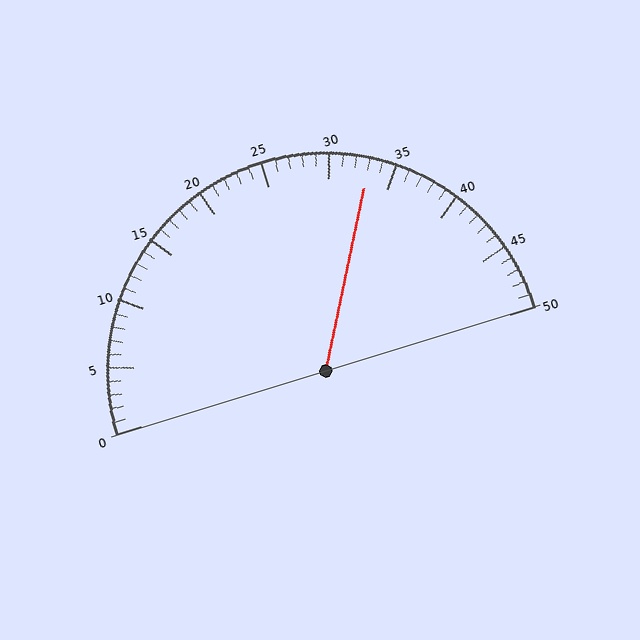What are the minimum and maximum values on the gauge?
The gauge ranges from 0 to 50.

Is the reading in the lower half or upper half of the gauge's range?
The reading is in the upper half of the range (0 to 50).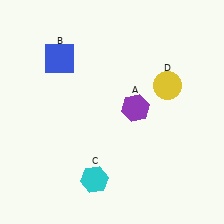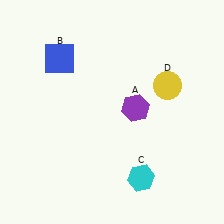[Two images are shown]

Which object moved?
The cyan hexagon (C) moved right.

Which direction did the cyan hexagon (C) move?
The cyan hexagon (C) moved right.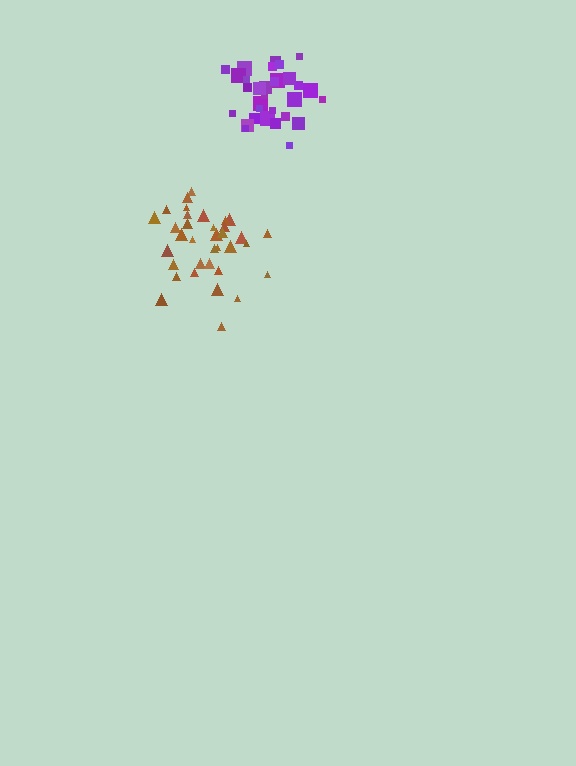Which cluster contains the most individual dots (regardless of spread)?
Brown (35).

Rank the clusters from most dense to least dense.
purple, brown.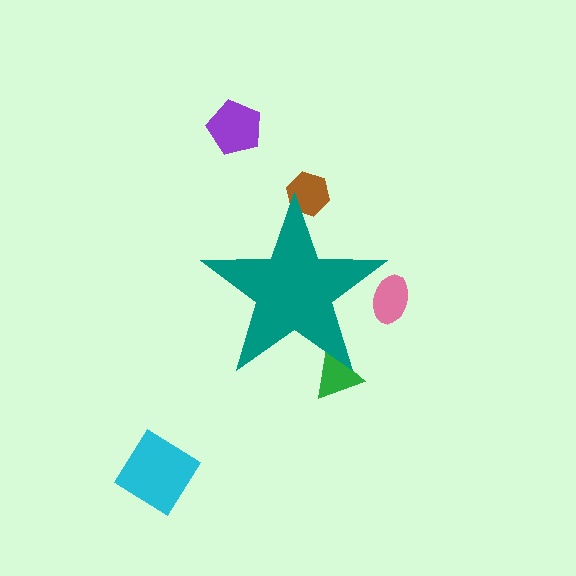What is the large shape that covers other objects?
A teal star.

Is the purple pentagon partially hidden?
No, the purple pentagon is fully visible.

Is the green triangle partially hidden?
Yes, the green triangle is partially hidden behind the teal star.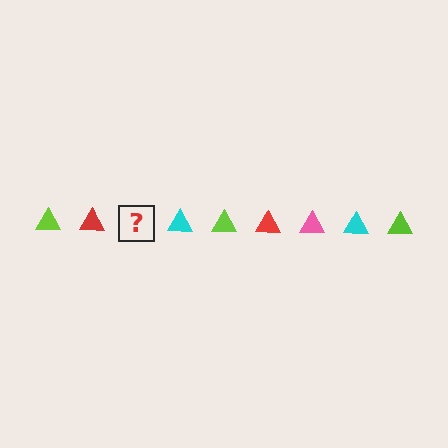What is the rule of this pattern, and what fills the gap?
The rule is that the pattern cycles through lime, red, pink, cyan triangles. The gap should be filled with a pink triangle.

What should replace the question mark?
The question mark should be replaced with a pink triangle.